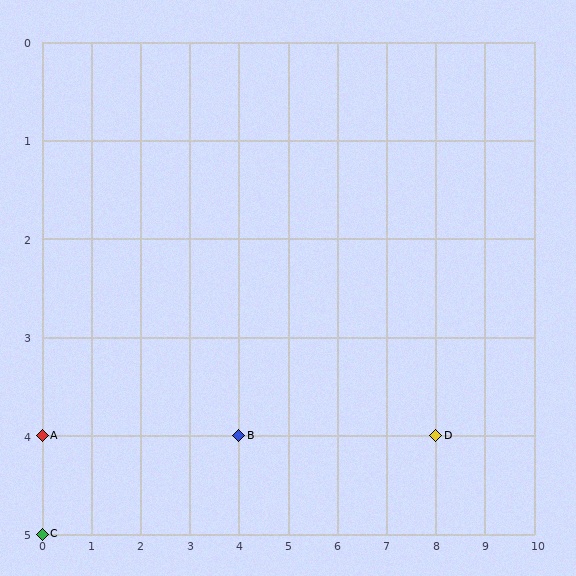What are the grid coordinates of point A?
Point A is at grid coordinates (0, 4).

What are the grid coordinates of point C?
Point C is at grid coordinates (0, 5).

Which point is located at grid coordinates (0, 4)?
Point A is at (0, 4).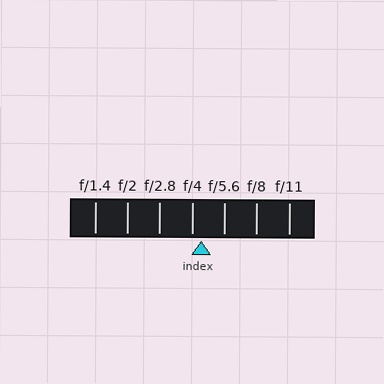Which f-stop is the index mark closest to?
The index mark is closest to f/4.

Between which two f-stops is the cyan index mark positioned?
The index mark is between f/4 and f/5.6.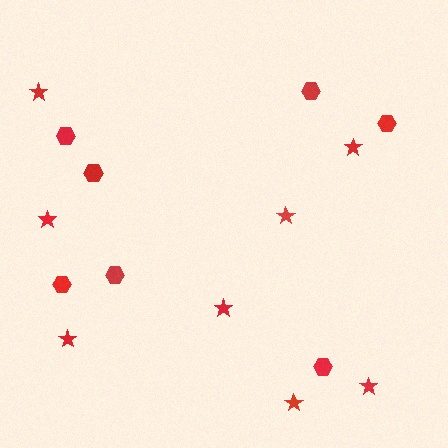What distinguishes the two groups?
There are 2 groups: one group of stars (8) and one group of hexagons (7).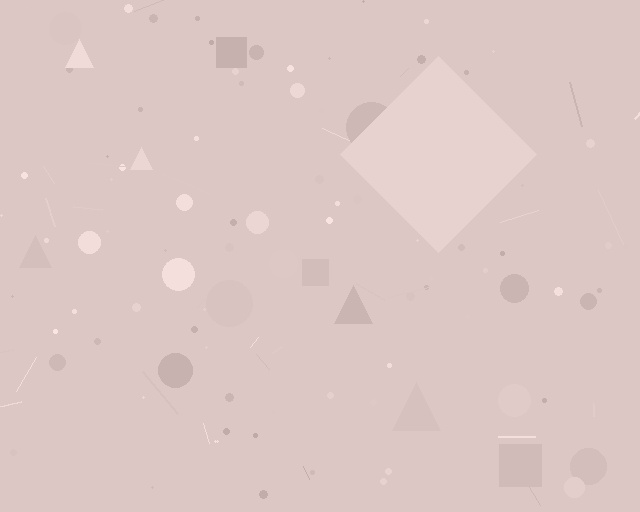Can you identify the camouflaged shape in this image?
The camouflaged shape is a diamond.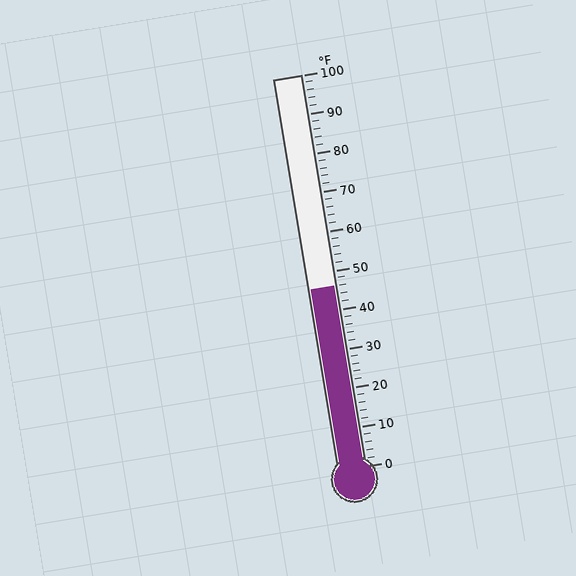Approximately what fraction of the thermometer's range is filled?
The thermometer is filled to approximately 45% of its range.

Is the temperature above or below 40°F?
The temperature is above 40°F.